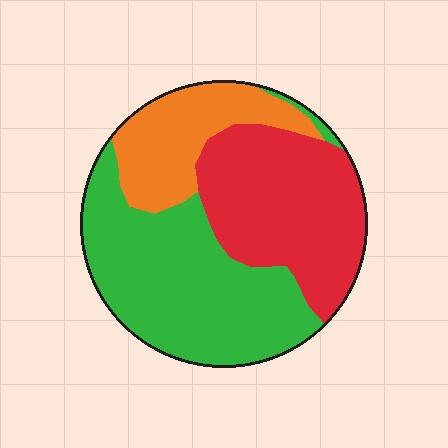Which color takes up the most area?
Green, at roughly 45%.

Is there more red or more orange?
Red.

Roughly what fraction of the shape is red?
Red takes up between a third and a half of the shape.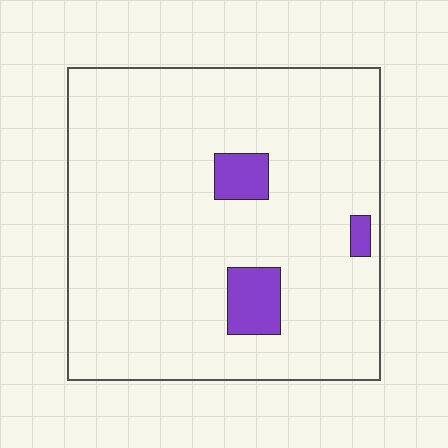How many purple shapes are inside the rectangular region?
3.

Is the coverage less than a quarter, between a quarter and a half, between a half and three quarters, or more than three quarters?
Less than a quarter.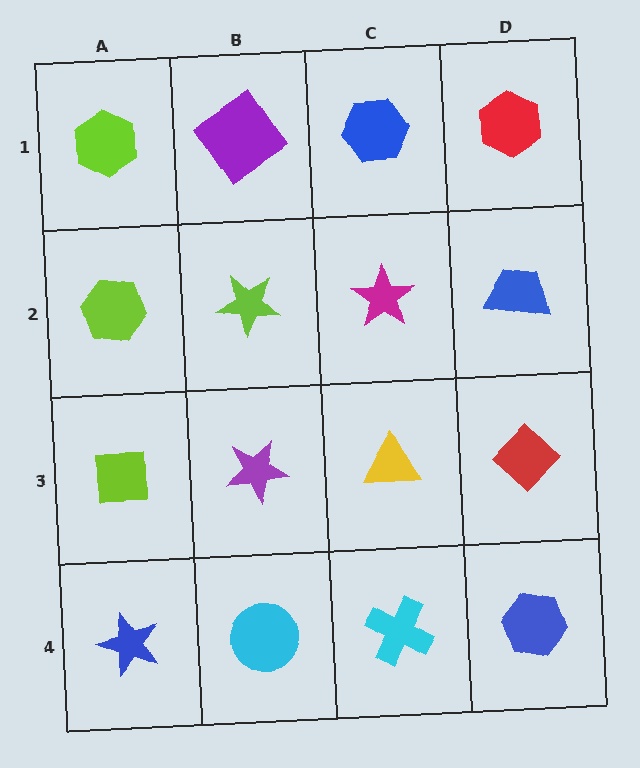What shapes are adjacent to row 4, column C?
A yellow triangle (row 3, column C), a cyan circle (row 4, column B), a blue hexagon (row 4, column D).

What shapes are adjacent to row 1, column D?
A blue trapezoid (row 2, column D), a blue hexagon (row 1, column C).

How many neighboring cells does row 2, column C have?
4.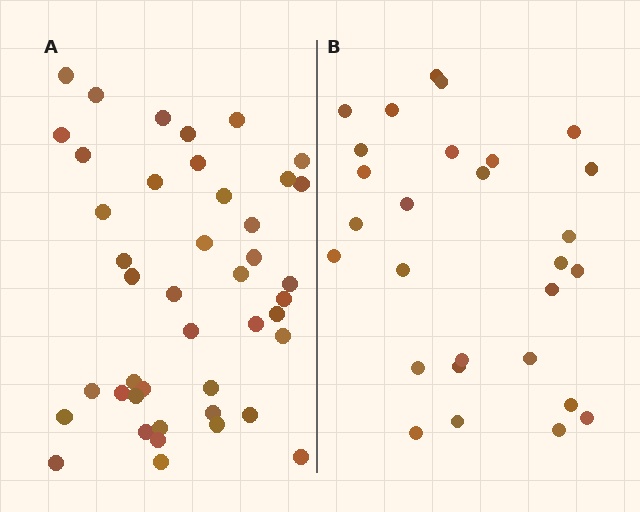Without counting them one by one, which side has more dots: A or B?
Region A (the left region) has more dots.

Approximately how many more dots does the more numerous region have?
Region A has approximately 15 more dots than region B.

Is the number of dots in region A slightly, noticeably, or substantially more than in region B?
Region A has substantially more. The ratio is roughly 1.5 to 1.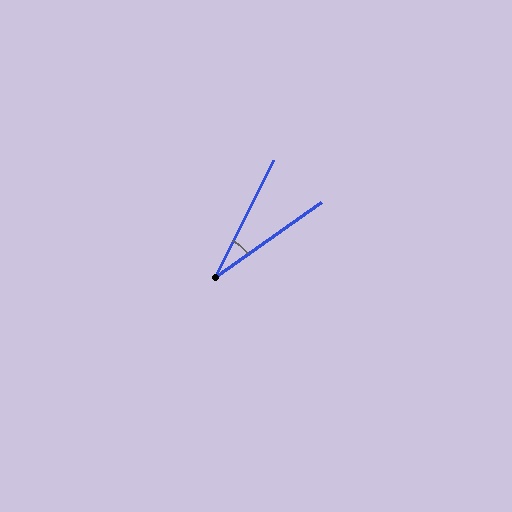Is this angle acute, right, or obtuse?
It is acute.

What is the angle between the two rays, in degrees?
Approximately 28 degrees.